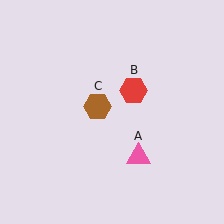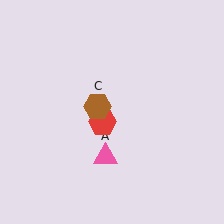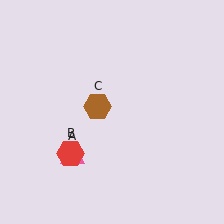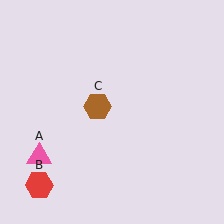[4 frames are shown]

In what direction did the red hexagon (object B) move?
The red hexagon (object B) moved down and to the left.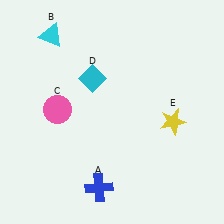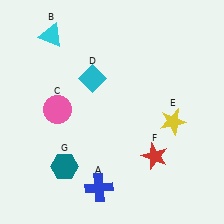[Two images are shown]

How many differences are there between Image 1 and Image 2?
There are 2 differences between the two images.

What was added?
A red star (F), a teal hexagon (G) were added in Image 2.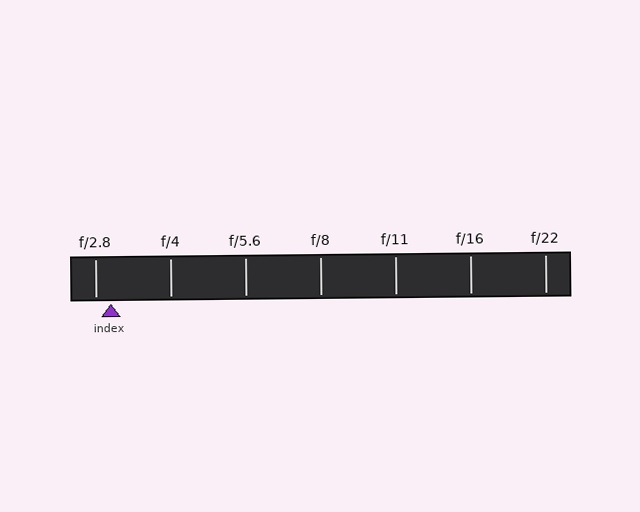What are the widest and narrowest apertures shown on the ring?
The widest aperture shown is f/2.8 and the narrowest is f/22.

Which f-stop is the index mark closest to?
The index mark is closest to f/2.8.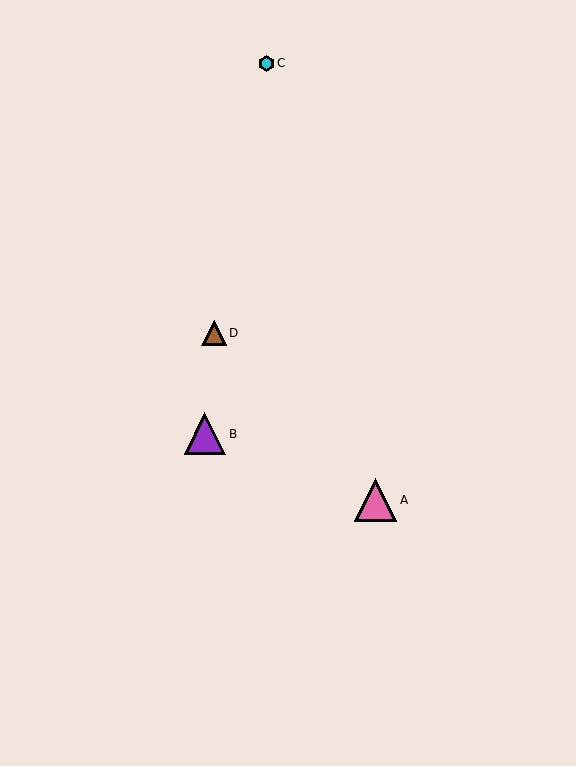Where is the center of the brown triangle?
The center of the brown triangle is at (214, 333).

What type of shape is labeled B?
Shape B is a purple triangle.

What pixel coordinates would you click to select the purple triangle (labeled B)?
Click at (205, 434) to select the purple triangle B.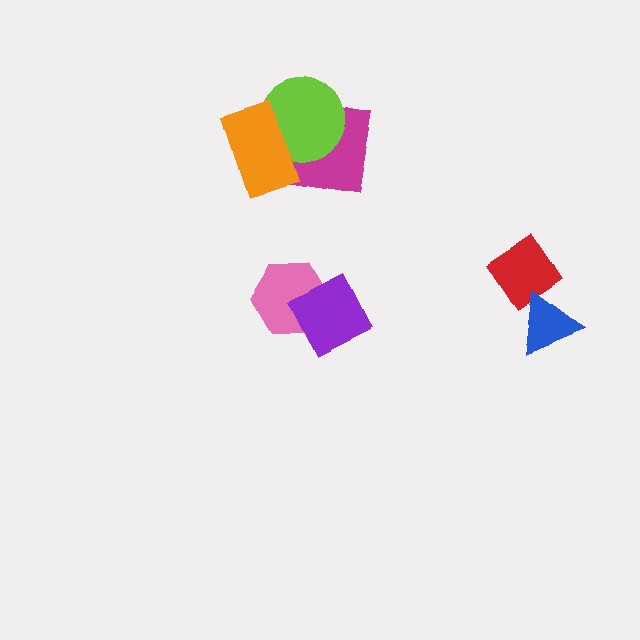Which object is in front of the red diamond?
The blue triangle is in front of the red diamond.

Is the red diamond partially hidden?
Yes, it is partially covered by another shape.